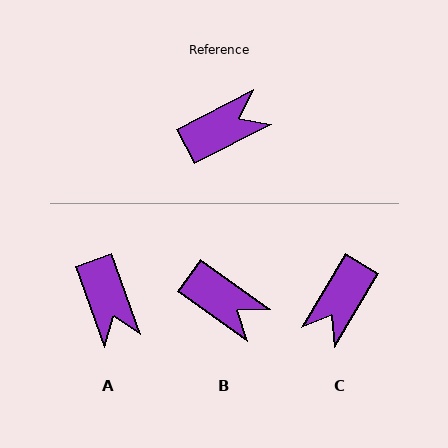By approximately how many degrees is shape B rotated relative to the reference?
Approximately 63 degrees clockwise.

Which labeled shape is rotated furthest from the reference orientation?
C, about 148 degrees away.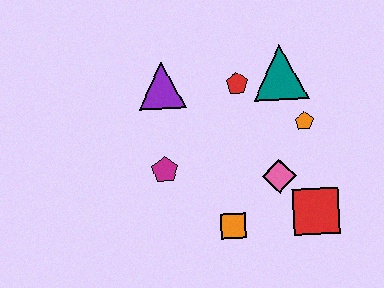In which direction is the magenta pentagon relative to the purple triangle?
The magenta pentagon is below the purple triangle.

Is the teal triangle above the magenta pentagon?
Yes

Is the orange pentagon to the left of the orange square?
No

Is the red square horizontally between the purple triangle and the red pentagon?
No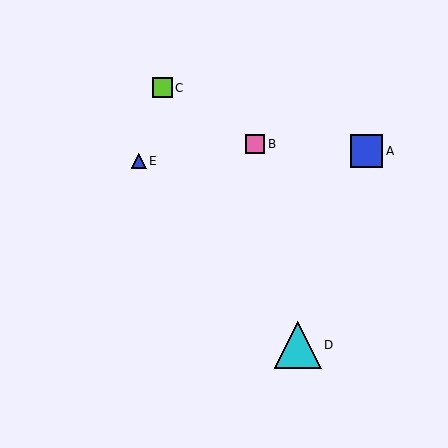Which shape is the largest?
The cyan triangle (labeled D) is the largest.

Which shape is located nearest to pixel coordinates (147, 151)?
The blue triangle (labeled E) at (139, 161) is nearest to that location.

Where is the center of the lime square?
The center of the lime square is at (162, 88).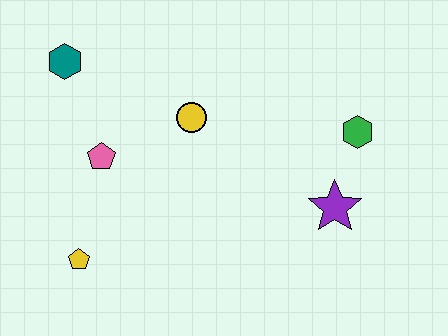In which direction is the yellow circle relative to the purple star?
The yellow circle is to the left of the purple star.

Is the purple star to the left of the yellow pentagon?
No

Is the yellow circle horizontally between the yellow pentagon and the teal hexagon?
No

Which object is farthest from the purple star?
The teal hexagon is farthest from the purple star.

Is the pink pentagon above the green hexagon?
No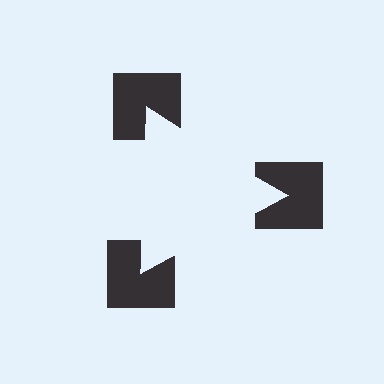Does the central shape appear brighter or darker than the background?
It typically appears slightly brighter than the background, even though no actual brightness change is drawn.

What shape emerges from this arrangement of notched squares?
An illusory triangle — its edges are inferred from the aligned wedge cuts in the notched squares, not physically drawn.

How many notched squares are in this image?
There are 3 — one at each vertex of the illusory triangle.